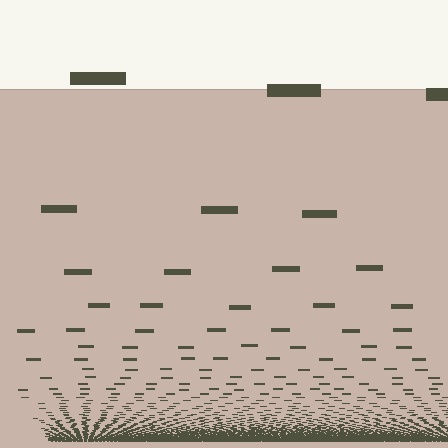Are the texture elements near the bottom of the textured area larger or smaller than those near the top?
Smaller. The gradient is inverted — elements near the bottom are smaller and denser.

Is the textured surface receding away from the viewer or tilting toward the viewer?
The surface appears to tilt toward the viewer. Texture elements get larger and sparser toward the top.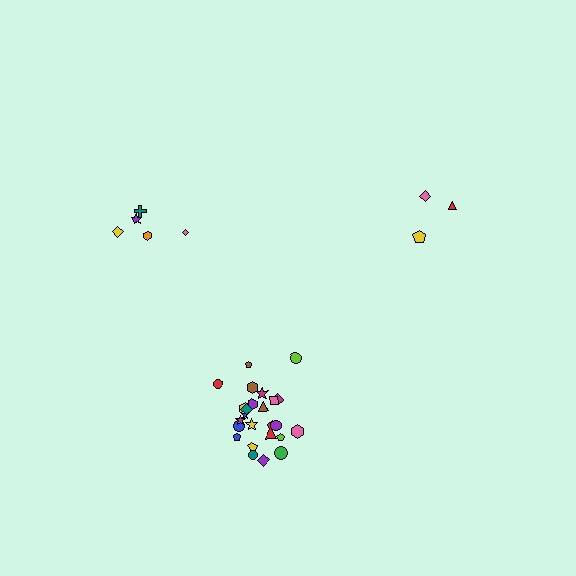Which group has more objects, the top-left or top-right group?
The top-left group.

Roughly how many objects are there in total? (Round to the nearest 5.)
Roughly 35 objects in total.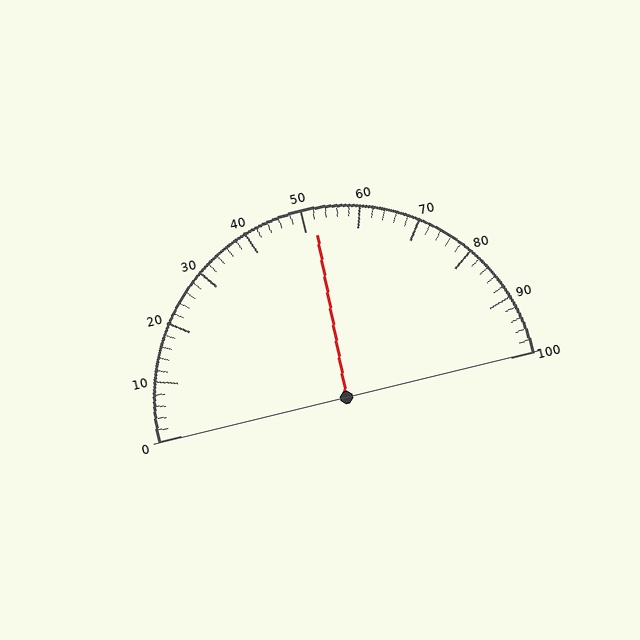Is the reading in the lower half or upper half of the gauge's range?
The reading is in the upper half of the range (0 to 100).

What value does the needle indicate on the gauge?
The needle indicates approximately 52.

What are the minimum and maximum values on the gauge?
The gauge ranges from 0 to 100.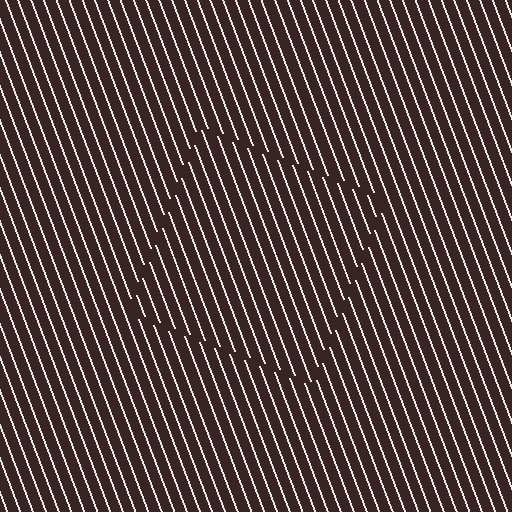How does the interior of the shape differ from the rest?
The interior of the shape contains the same grating, shifted by half a period — the contour is defined by the phase discontinuity where line-ends from the inner and outer gratings abut.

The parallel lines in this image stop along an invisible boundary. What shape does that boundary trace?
An illusory square. The interior of the shape contains the same grating, shifted by half a period — the contour is defined by the phase discontinuity where line-ends from the inner and outer gratings abut.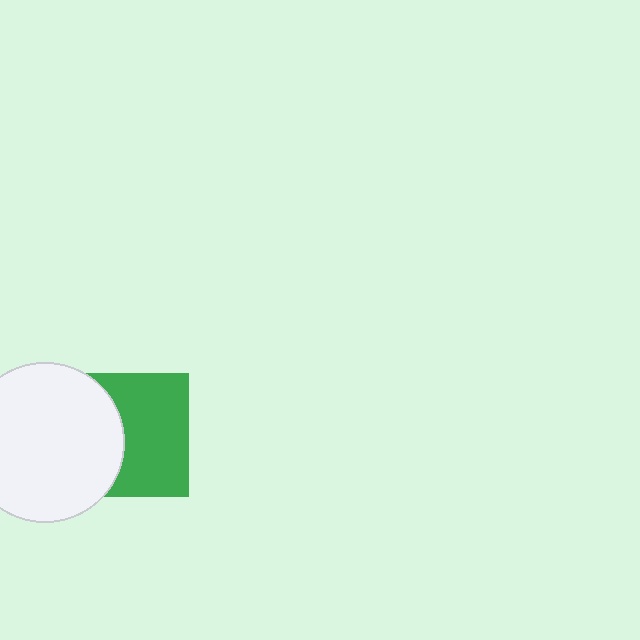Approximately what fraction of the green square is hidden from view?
Roughly 40% of the green square is hidden behind the white circle.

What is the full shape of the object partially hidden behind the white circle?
The partially hidden object is a green square.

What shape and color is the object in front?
The object in front is a white circle.